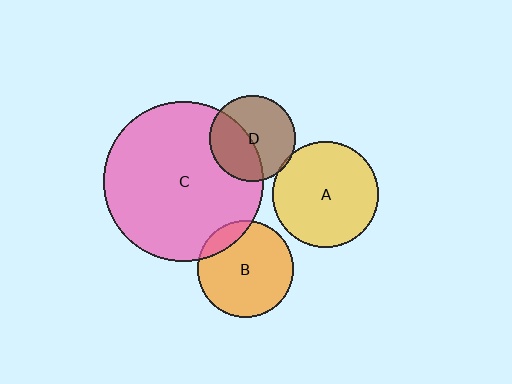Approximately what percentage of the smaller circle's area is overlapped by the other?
Approximately 40%.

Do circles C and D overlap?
Yes.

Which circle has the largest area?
Circle C (pink).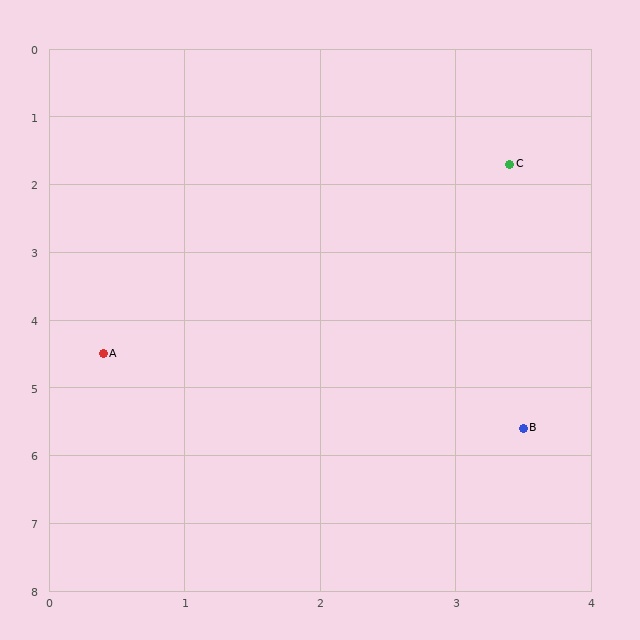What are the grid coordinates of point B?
Point B is at approximately (3.5, 5.6).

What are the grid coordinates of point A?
Point A is at approximately (0.4, 4.5).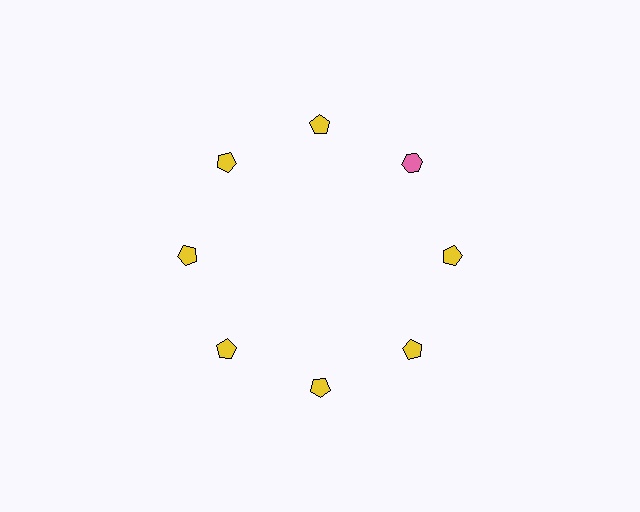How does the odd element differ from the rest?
It differs in both color (pink instead of yellow) and shape (hexagon instead of pentagon).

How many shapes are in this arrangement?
There are 8 shapes arranged in a ring pattern.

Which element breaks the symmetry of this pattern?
The pink hexagon at roughly the 2 o'clock position breaks the symmetry. All other shapes are yellow pentagons.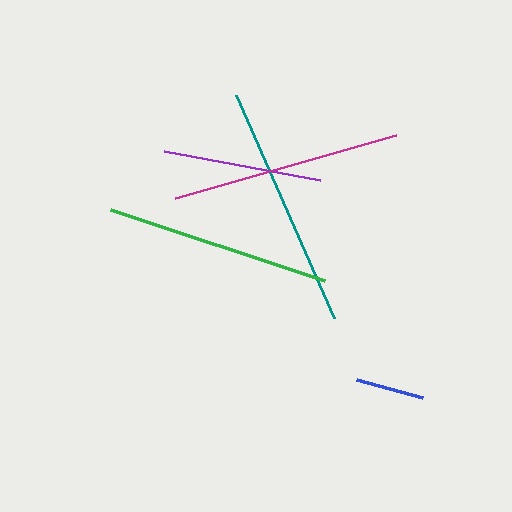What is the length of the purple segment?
The purple segment is approximately 158 pixels long.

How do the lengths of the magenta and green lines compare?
The magenta and green lines are approximately the same length.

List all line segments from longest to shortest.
From longest to shortest: teal, magenta, green, purple, blue.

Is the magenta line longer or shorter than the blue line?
The magenta line is longer than the blue line.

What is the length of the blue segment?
The blue segment is approximately 68 pixels long.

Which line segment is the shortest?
The blue line is the shortest at approximately 68 pixels.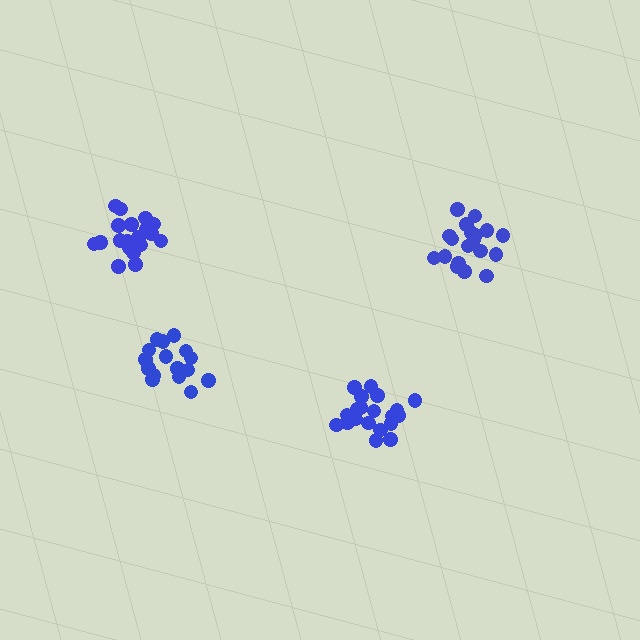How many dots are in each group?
Group 1: 20 dots, Group 2: 16 dots, Group 3: 21 dots, Group 4: 19 dots (76 total).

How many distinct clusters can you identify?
There are 4 distinct clusters.